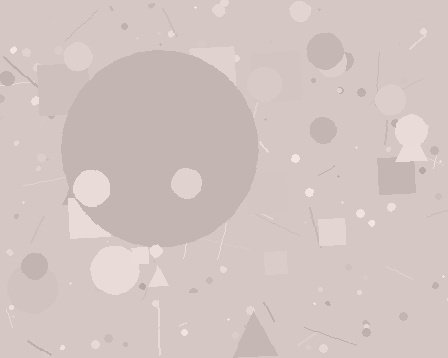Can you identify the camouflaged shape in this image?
The camouflaged shape is a circle.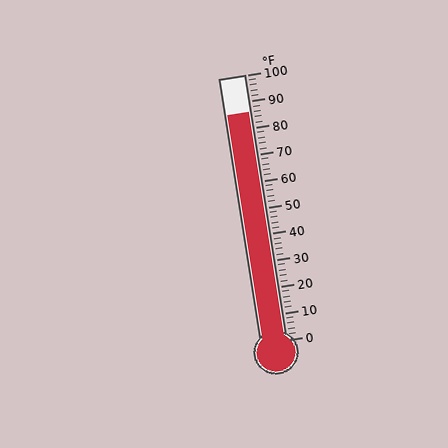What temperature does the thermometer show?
The thermometer shows approximately 86°F.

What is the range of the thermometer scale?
The thermometer scale ranges from 0°F to 100°F.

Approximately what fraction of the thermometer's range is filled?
The thermometer is filled to approximately 85% of its range.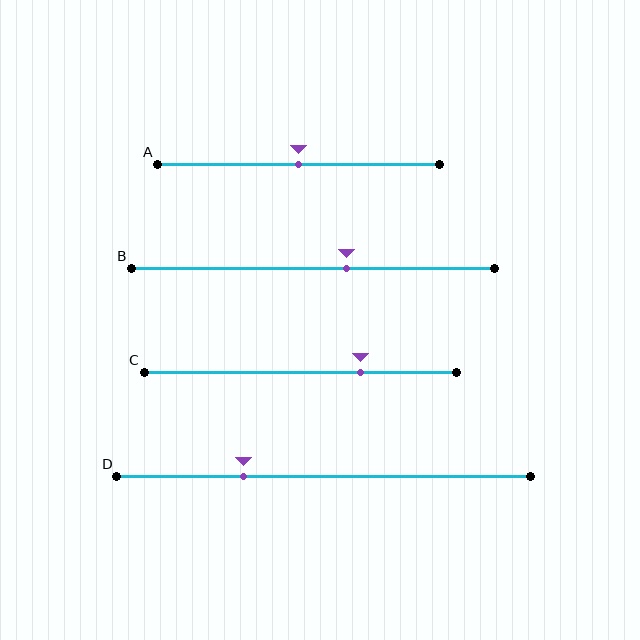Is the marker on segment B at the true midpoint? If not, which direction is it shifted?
No, the marker on segment B is shifted to the right by about 9% of the segment length.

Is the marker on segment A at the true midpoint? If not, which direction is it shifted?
Yes, the marker on segment A is at the true midpoint.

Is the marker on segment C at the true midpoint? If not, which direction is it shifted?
No, the marker on segment C is shifted to the right by about 19% of the segment length.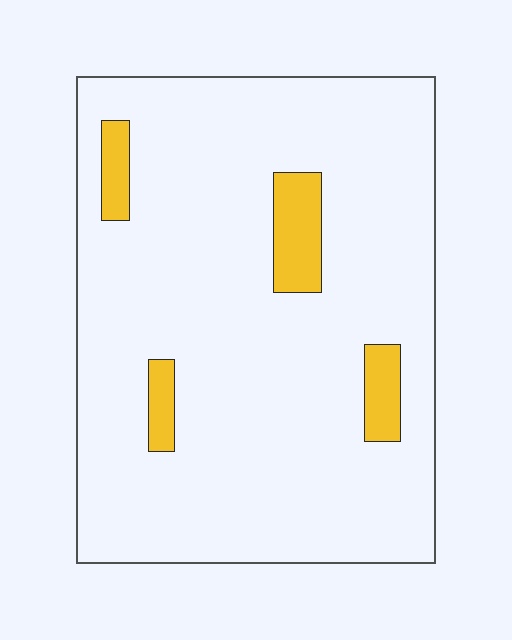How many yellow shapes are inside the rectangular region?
4.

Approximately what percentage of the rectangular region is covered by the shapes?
Approximately 10%.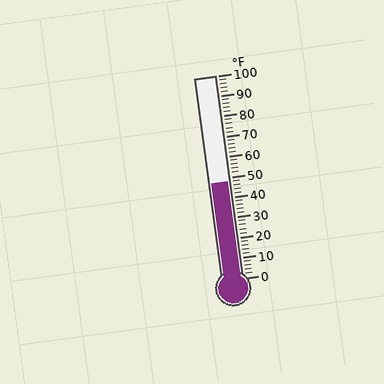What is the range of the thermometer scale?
The thermometer scale ranges from 0°F to 100°F.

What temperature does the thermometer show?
The thermometer shows approximately 48°F.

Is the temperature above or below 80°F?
The temperature is below 80°F.